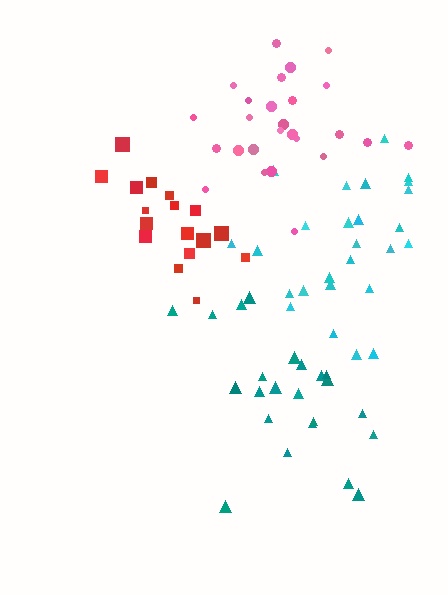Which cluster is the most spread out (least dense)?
Teal.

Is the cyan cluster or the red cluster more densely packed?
Red.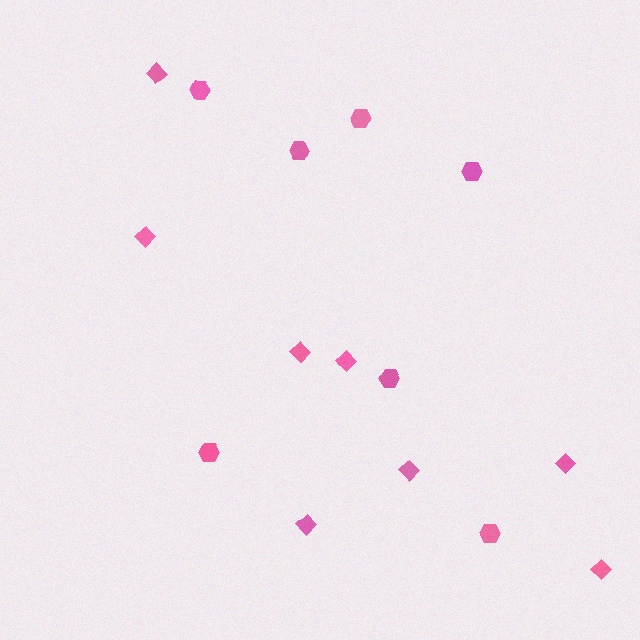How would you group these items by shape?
There are 2 groups: one group of diamonds (8) and one group of hexagons (7).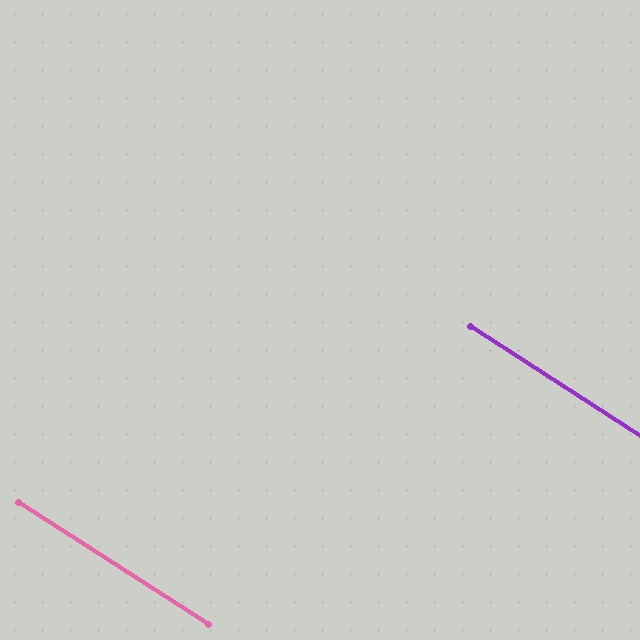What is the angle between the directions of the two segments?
Approximately 0 degrees.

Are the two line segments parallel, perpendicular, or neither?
Parallel — their directions differ by only 0.1°.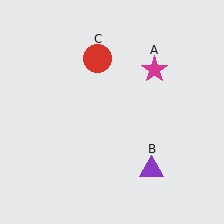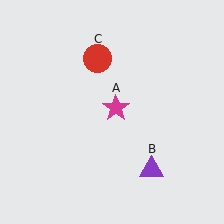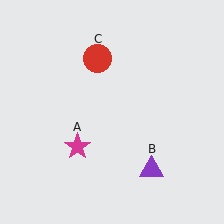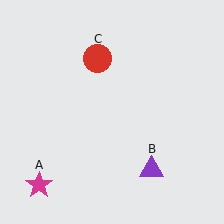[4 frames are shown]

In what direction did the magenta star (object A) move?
The magenta star (object A) moved down and to the left.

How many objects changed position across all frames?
1 object changed position: magenta star (object A).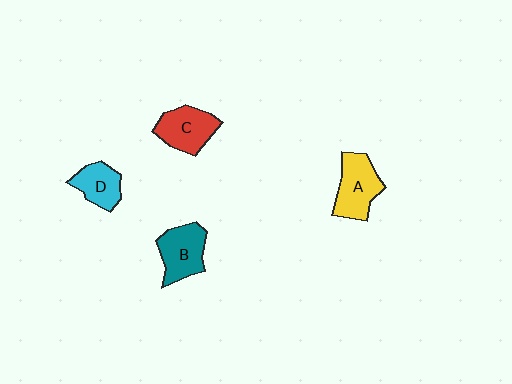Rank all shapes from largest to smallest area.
From largest to smallest: A (yellow), B (teal), C (red), D (cyan).